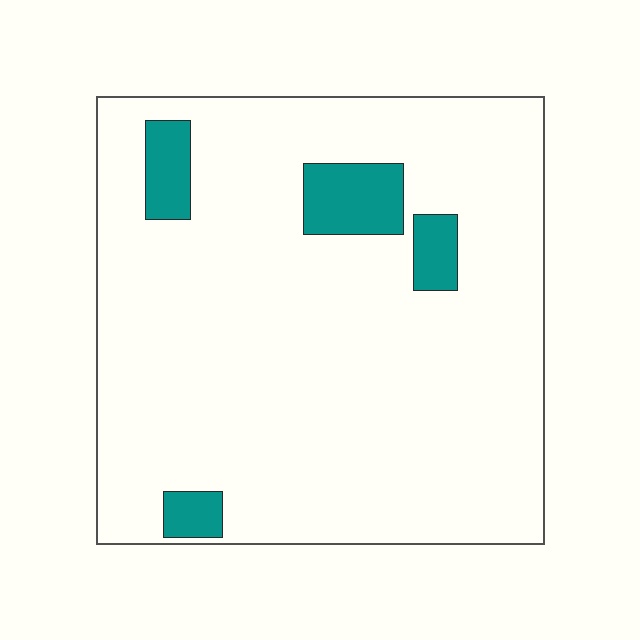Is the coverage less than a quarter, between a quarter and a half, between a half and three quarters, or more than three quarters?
Less than a quarter.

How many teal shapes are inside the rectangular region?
4.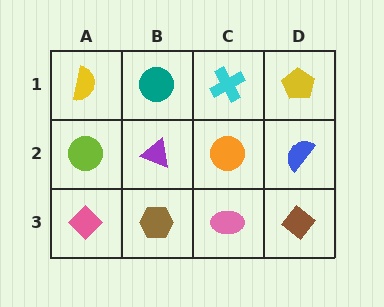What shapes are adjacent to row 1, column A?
A lime circle (row 2, column A), a teal circle (row 1, column B).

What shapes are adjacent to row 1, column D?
A blue semicircle (row 2, column D), a cyan cross (row 1, column C).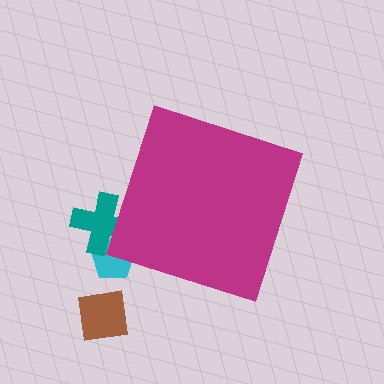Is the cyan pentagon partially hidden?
Yes, the cyan pentagon is partially hidden behind the magenta diamond.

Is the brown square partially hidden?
No, the brown square is fully visible.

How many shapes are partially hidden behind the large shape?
2 shapes are partially hidden.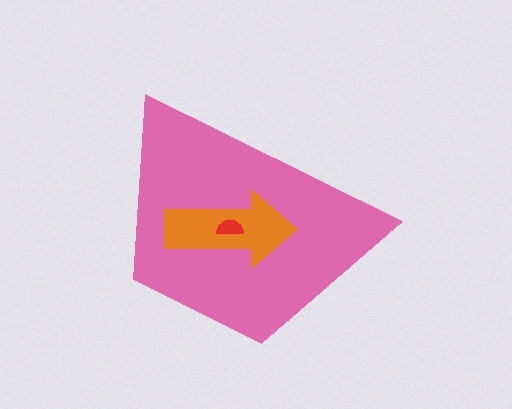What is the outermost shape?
The pink trapezoid.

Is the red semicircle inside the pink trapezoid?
Yes.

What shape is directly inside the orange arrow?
The red semicircle.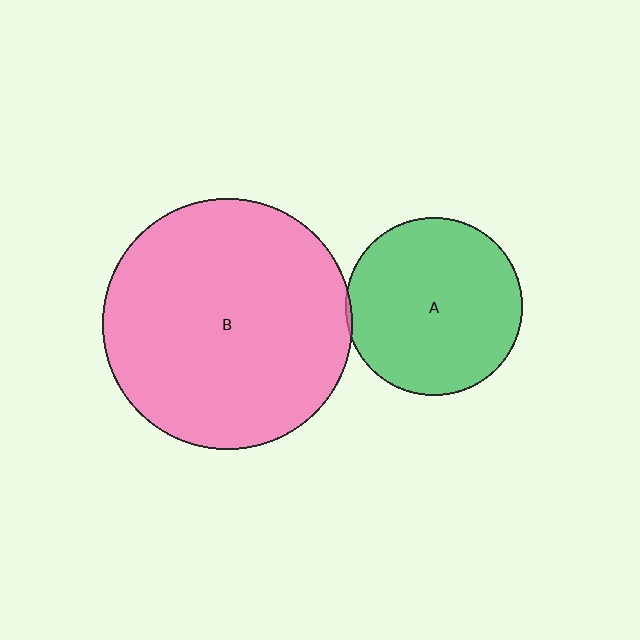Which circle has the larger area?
Circle B (pink).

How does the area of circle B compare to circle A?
Approximately 2.0 times.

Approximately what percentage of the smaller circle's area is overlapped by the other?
Approximately 5%.